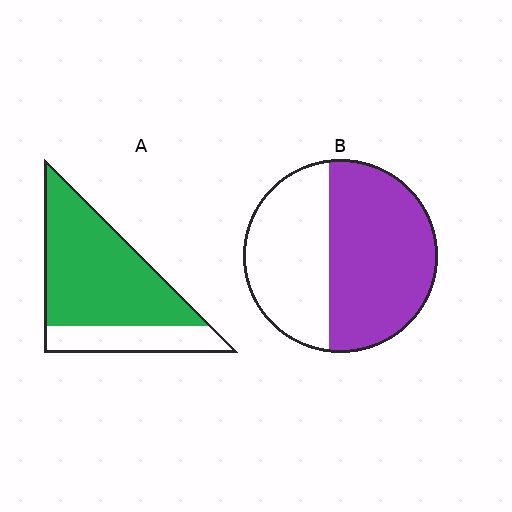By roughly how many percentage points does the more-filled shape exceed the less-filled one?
By roughly 15 percentage points (A over B).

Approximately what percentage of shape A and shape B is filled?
A is approximately 75% and B is approximately 60%.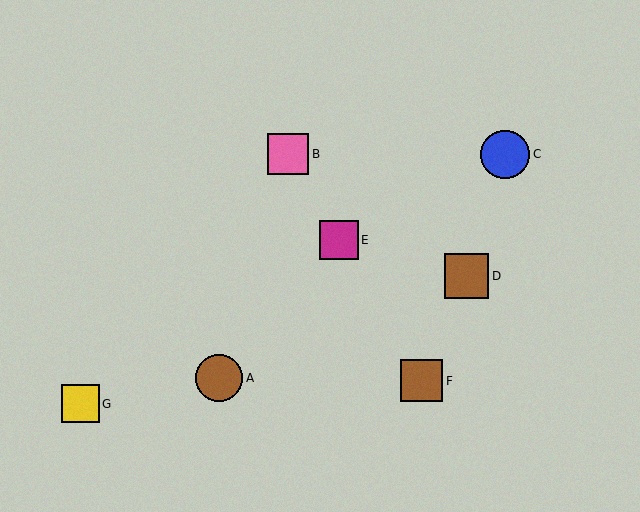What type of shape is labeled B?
Shape B is a pink square.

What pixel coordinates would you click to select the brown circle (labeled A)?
Click at (219, 378) to select the brown circle A.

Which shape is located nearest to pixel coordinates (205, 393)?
The brown circle (labeled A) at (219, 378) is nearest to that location.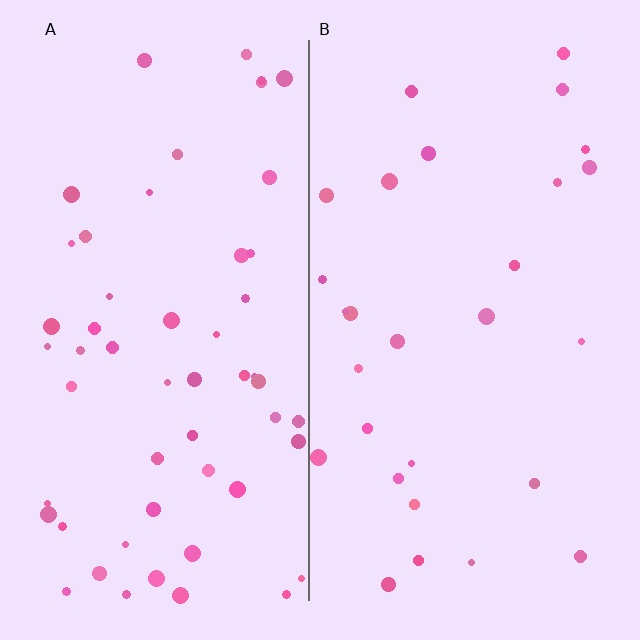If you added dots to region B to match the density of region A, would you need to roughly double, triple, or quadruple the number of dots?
Approximately double.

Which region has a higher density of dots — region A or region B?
A (the left).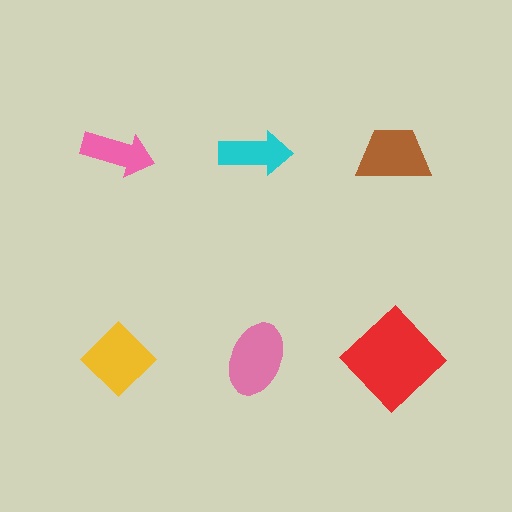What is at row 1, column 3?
A brown trapezoid.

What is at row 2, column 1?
A yellow diamond.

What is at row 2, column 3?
A red diamond.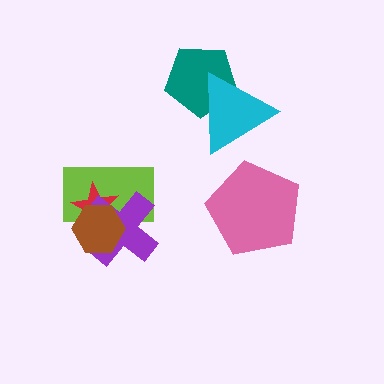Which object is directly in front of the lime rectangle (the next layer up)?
The red star is directly in front of the lime rectangle.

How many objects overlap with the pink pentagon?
0 objects overlap with the pink pentagon.